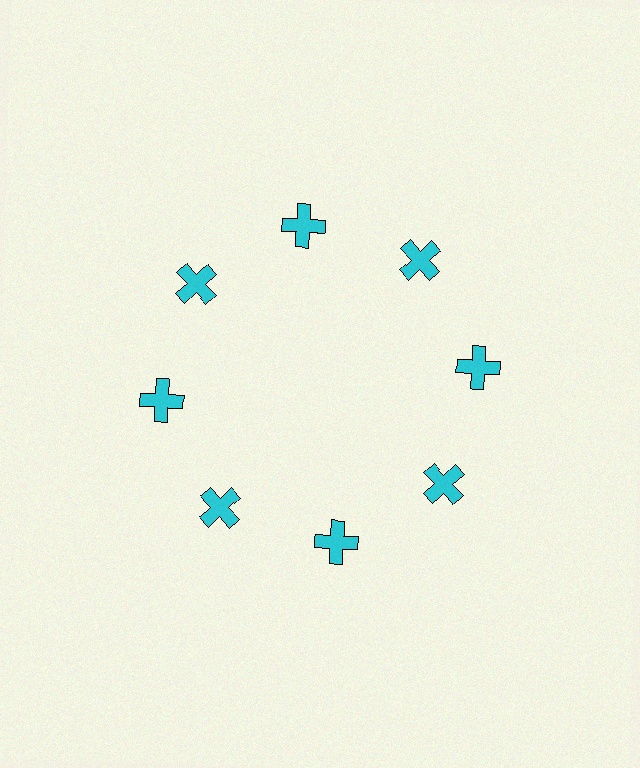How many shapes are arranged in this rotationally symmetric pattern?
There are 8 shapes, arranged in 8 groups of 1.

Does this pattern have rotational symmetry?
Yes, this pattern has 8-fold rotational symmetry. It looks the same after rotating 45 degrees around the center.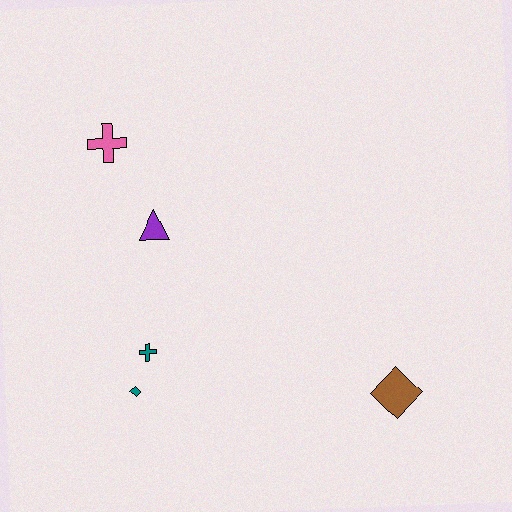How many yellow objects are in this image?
There are no yellow objects.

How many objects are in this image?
There are 5 objects.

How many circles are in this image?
There are no circles.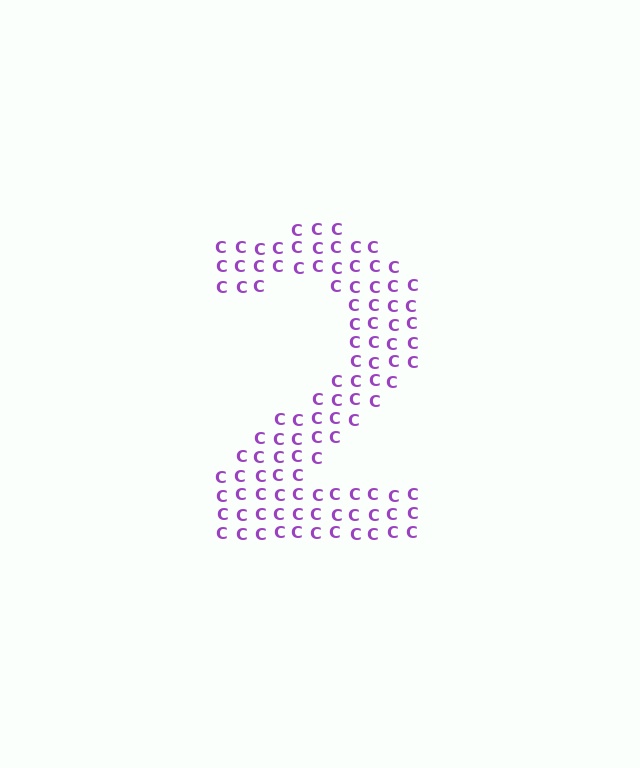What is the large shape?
The large shape is the digit 2.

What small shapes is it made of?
It is made of small letter C's.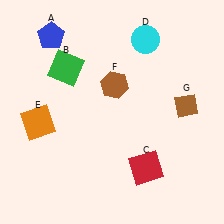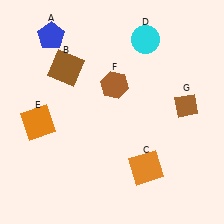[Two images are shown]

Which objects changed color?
B changed from green to brown. C changed from red to orange.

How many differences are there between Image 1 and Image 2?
There are 2 differences between the two images.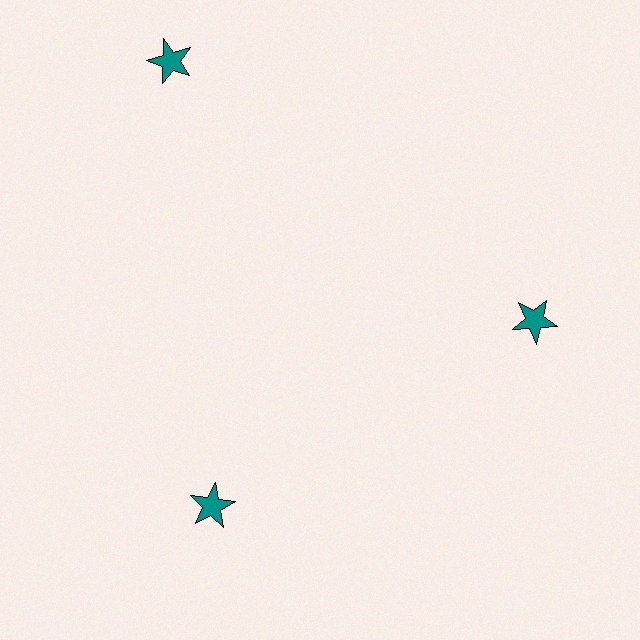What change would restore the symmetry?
The symmetry would be restored by moving it inward, back onto the ring so that all 3 stars sit at equal angles and equal distance from the center.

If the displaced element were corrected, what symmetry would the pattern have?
It would have 3-fold rotational symmetry — the pattern would map onto itself every 120 degrees.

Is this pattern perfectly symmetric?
No. The 3 teal stars are arranged in a ring, but one element near the 11 o'clock position is pushed outward from the center, breaking the 3-fold rotational symmetry.